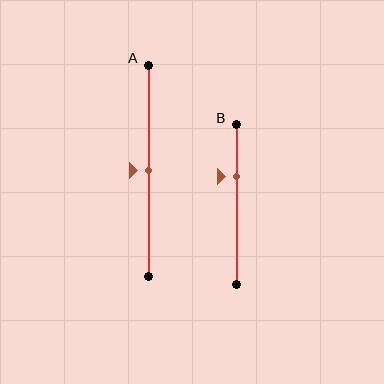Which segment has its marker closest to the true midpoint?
Segment A has its marker closest to the true midpoint.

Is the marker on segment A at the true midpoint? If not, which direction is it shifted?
Yes, the marker on segment A is at the true midpoint.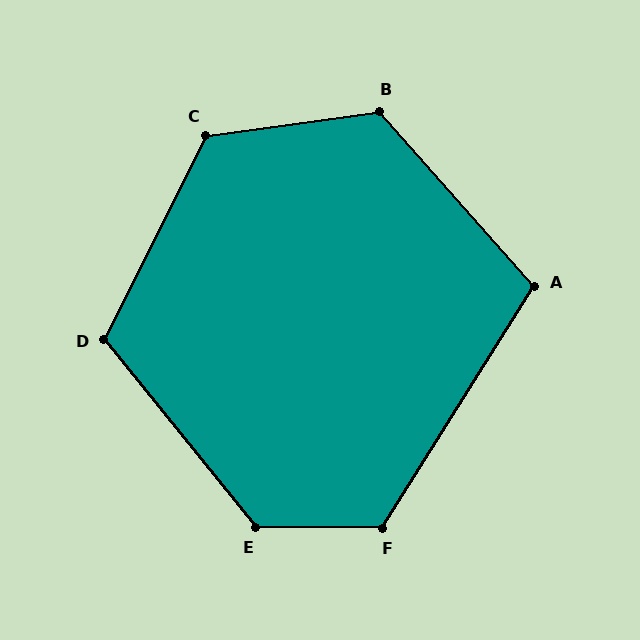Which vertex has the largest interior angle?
E, at approximately 129 degrees.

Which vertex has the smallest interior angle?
A, at approximately 106 degrees.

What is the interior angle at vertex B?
Approximately 123 degrees (obtuse).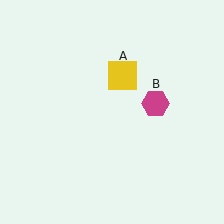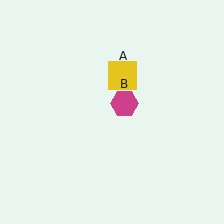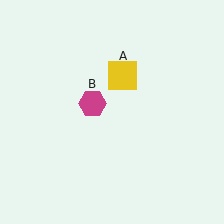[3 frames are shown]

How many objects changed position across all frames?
1 object changed position: magenta hexagon (object B).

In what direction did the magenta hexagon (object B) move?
The magenta hexagon (object B) moved left.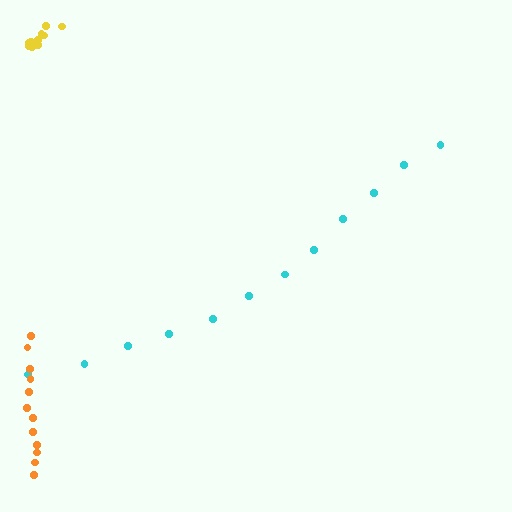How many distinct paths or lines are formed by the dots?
There are 3 distinct paths.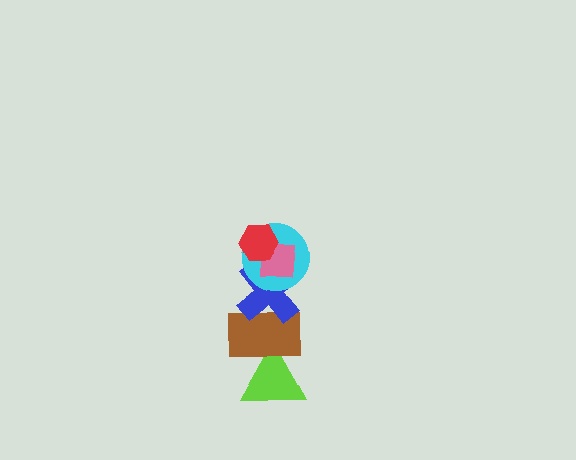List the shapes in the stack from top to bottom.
From top to bottom: the red hexagon, the pink square, the cyan circle, the blue cross, the brown rectangle, the lime triangle.